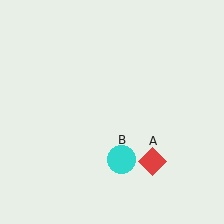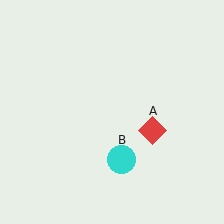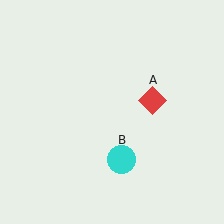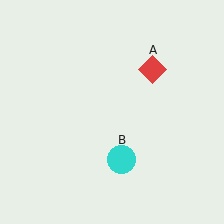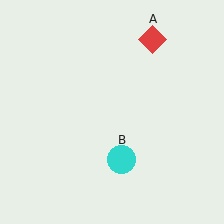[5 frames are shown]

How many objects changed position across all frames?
1 object changed position: red diamond (object A).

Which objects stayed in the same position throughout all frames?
Cyan circle (object B) remained stationary.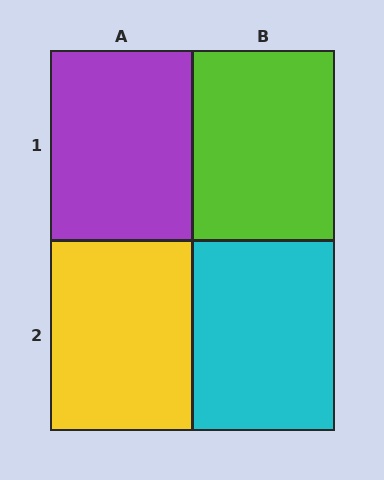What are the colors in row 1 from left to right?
Purple, lime.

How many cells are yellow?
1 cell is yellow.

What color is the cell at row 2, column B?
Cyan.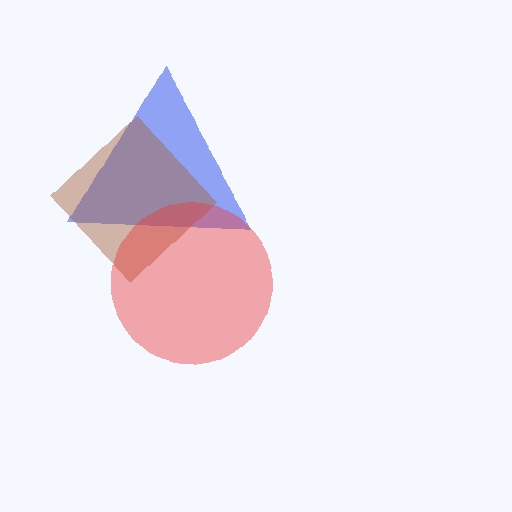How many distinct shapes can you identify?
There are 3 distinct shapes: a blue triangle, a brown diamond, a red circle.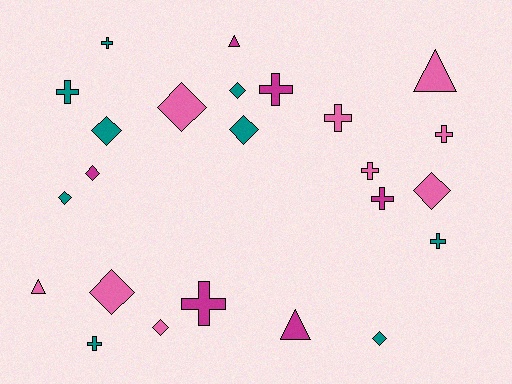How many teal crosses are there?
There are 4 teal crosses.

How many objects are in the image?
There are 24 objects.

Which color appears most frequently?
Teal, with 9 objects.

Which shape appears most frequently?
Cross, with 10 objects.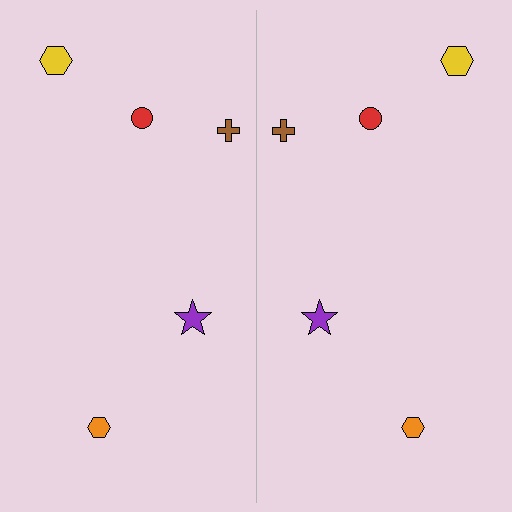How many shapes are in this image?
There are 10 shapes in this image.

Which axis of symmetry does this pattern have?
The pattern has a vertical axis of symmetry running through the center of the image.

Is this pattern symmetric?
Yes, this pattern has bilateral (reflection) symmetry.